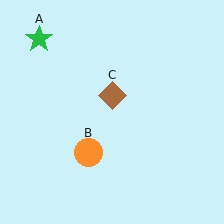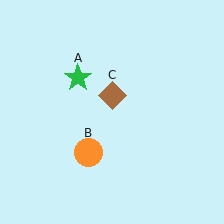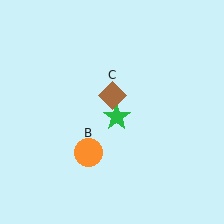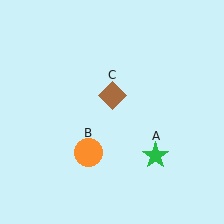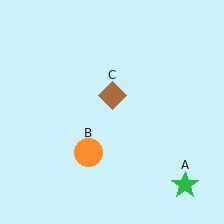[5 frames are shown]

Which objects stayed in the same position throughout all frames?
Orange circle (object B) and brown diamond (object C) remained stationary.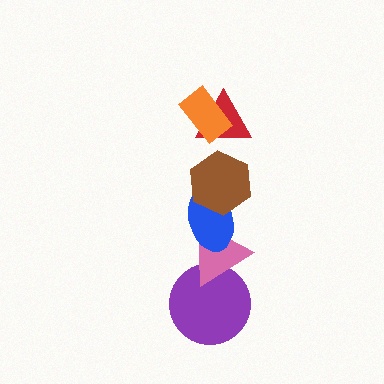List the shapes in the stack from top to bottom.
From top to bottom: the orange rectangle, the red triangle, the brown hexagon, the blue ellipse, the pink triangle, the purple circle.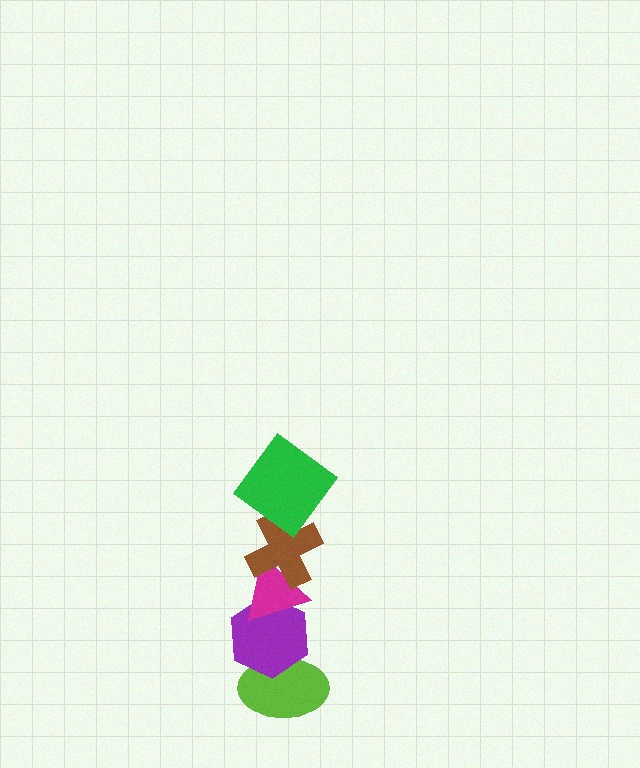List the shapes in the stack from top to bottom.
From top to bottom: the green diamond, the brown cross, the magenta triangle, the purple hexagon, the lime ellipse.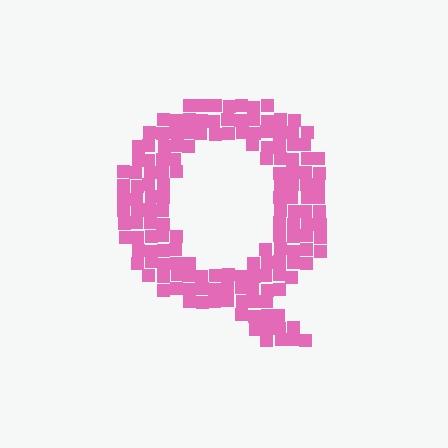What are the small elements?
The small elements are squares.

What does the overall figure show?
The overall figure shows the letter Q.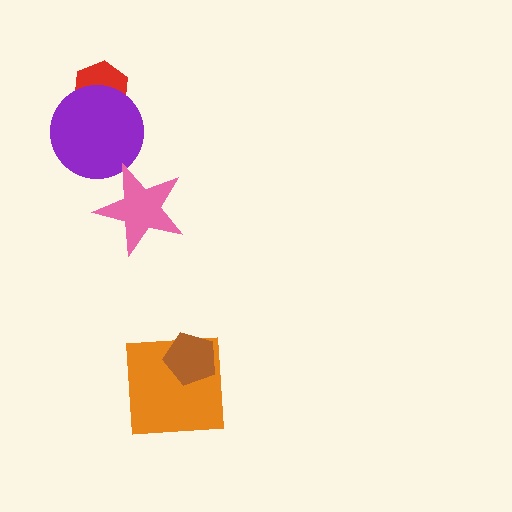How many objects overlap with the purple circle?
1 object overlaps with the purple circle.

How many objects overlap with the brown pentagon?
1 object overlaps with the brown pentagon.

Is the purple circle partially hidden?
No, no other shape covers it.